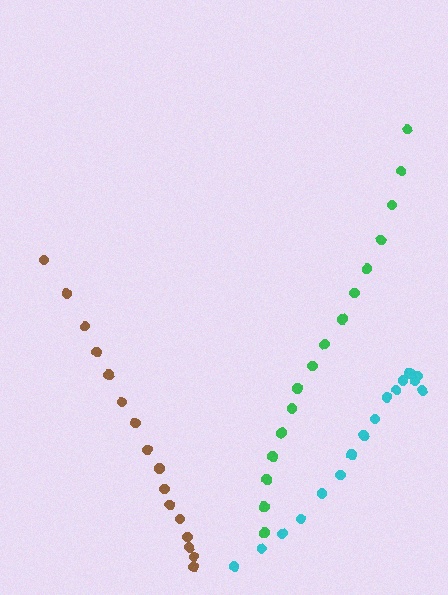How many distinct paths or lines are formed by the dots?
There are 3 distinct paths.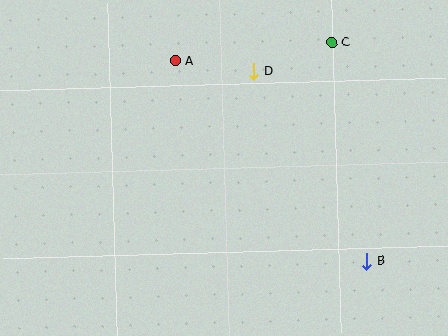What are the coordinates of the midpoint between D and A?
The midpoint between D and A is at (215, 66).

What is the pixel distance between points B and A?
The distance between B and A is 277 pixels.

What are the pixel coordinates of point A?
Point A is at (175, 61).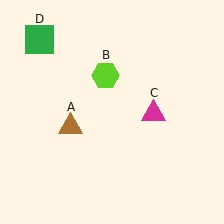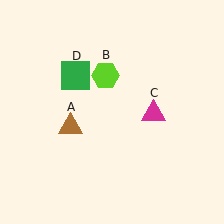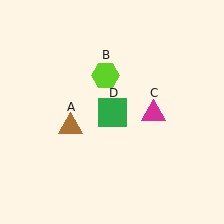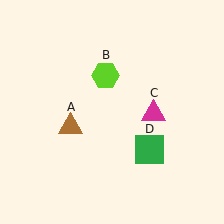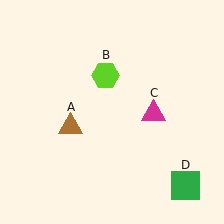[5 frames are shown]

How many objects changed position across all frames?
1 object changed position: green square (object D).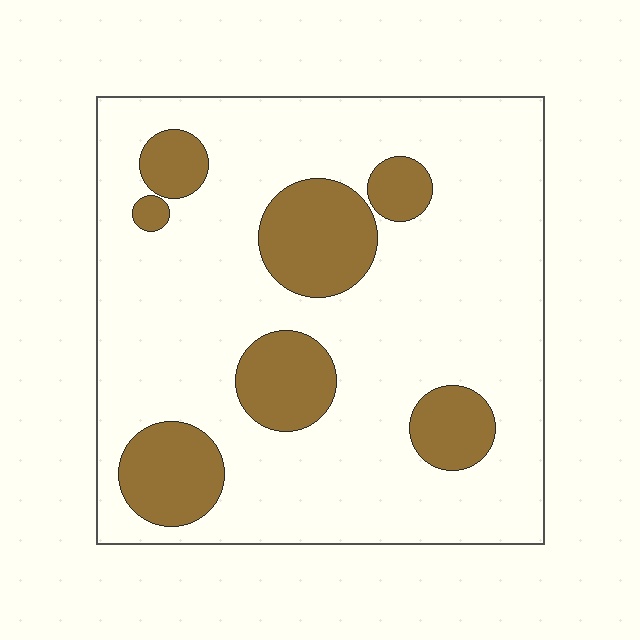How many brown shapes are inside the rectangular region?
7.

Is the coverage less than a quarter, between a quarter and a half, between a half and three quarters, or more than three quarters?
Less than a quarter.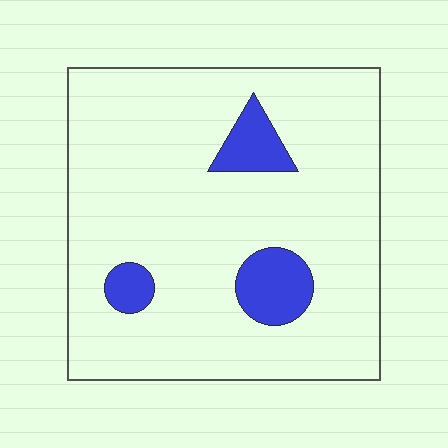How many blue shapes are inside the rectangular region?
3.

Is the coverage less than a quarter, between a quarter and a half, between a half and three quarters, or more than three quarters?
Less than a quarter.